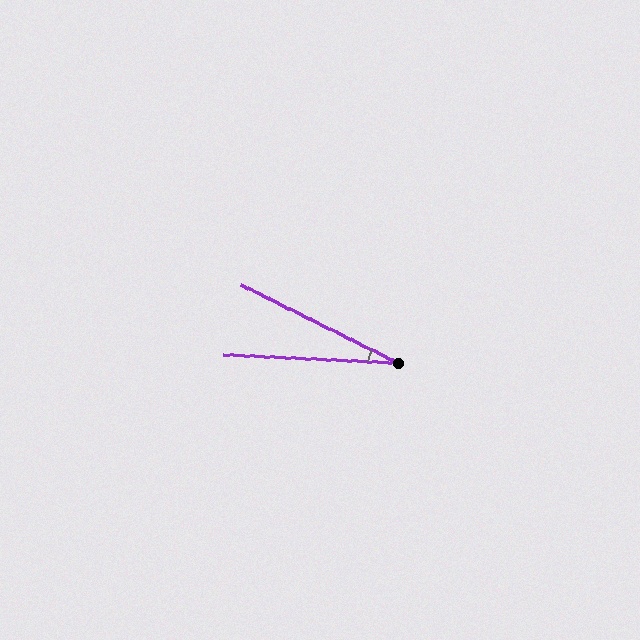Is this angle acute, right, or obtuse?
It is acute.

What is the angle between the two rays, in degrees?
Approximately 24 degrees.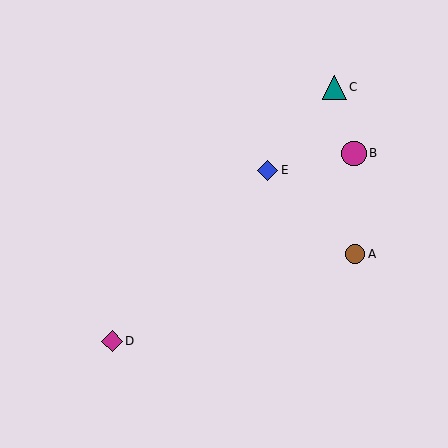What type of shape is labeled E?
Shape E is a blue diamond.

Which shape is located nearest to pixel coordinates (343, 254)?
The brown circle (labeled A) at (355, 254) is nearest to that location.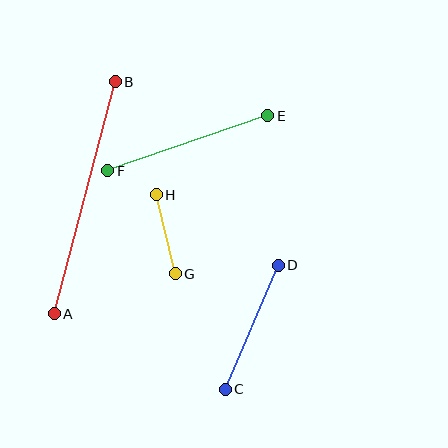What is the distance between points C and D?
The distance is approximately 135 pixels.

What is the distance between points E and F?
The distance is approximately 169 pixels.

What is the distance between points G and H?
The distance is approximately 81 pixels.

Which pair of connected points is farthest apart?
Points A and B are farthest apart.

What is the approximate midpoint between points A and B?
The midpoint is at approximately (85, 198) pixels.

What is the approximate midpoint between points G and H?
The midpoint is at approximately (166, 234) pixels.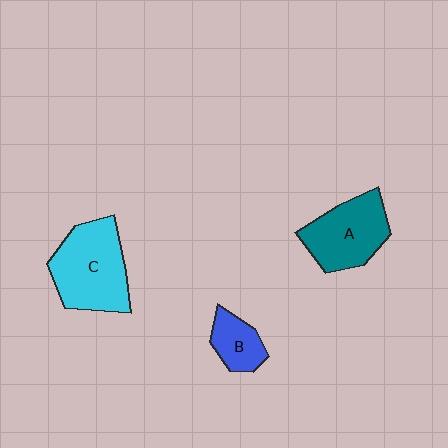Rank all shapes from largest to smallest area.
From largest to smallest: C (cyan), A (teal), B (blue).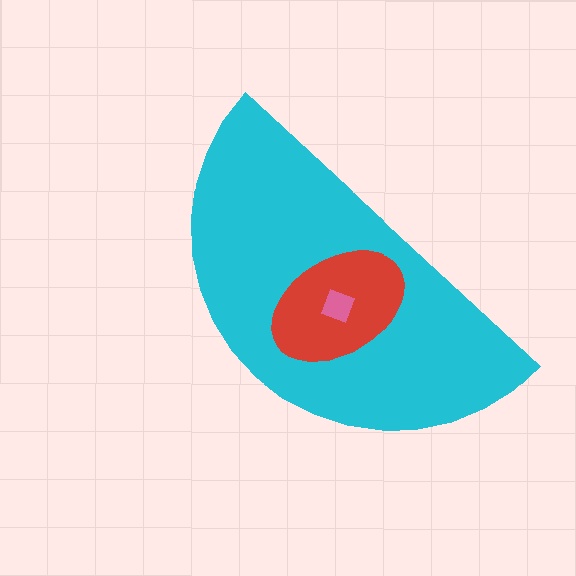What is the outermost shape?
The cyan semicircle.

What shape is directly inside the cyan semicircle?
The red ellipse.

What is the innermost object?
The pink diamond.